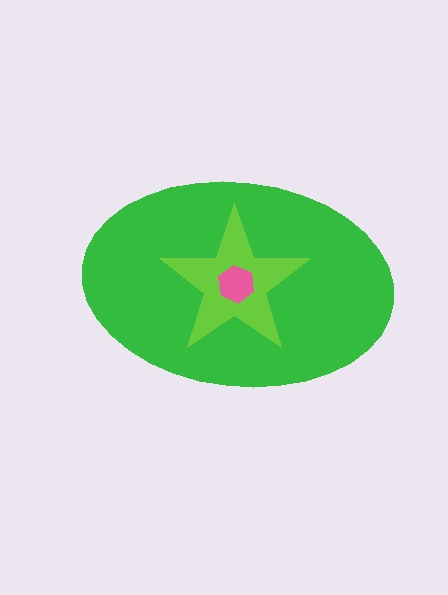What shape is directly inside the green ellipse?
The lime star.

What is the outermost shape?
The green ellipse.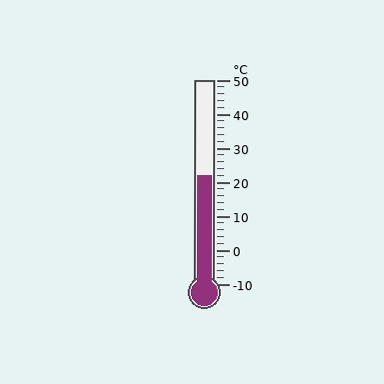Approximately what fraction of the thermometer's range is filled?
The thermometer is filled to approximately 55% of its range.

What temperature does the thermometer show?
The thermometer shows approximately 22°C.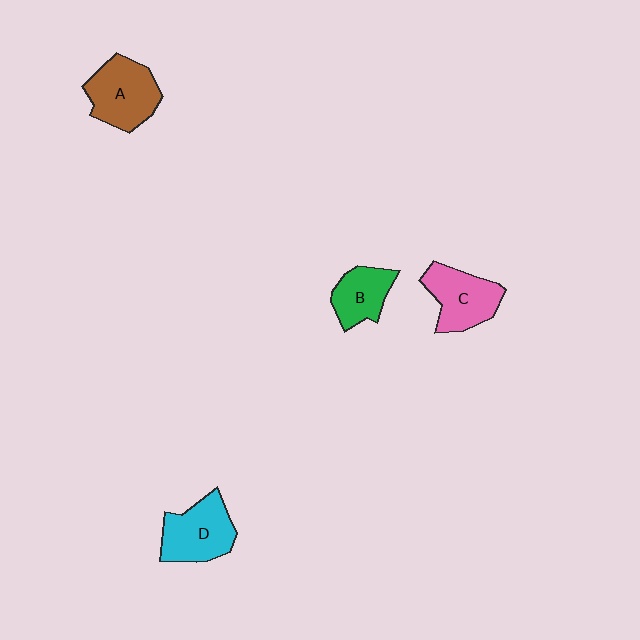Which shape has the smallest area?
Shape B (green).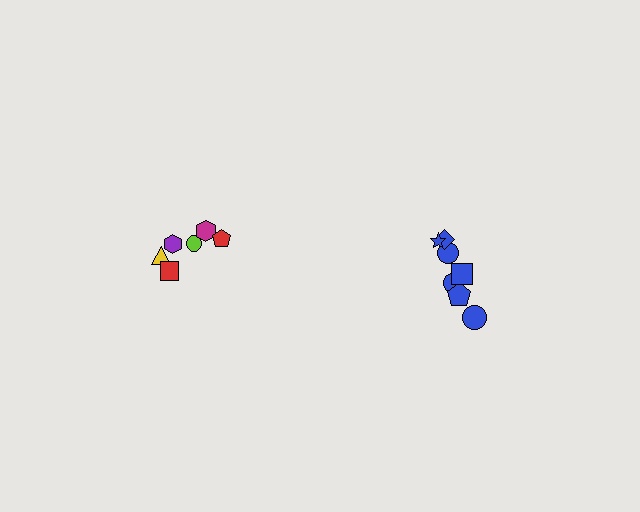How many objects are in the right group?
There are 8 objects.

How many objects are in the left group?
There are 6 objects.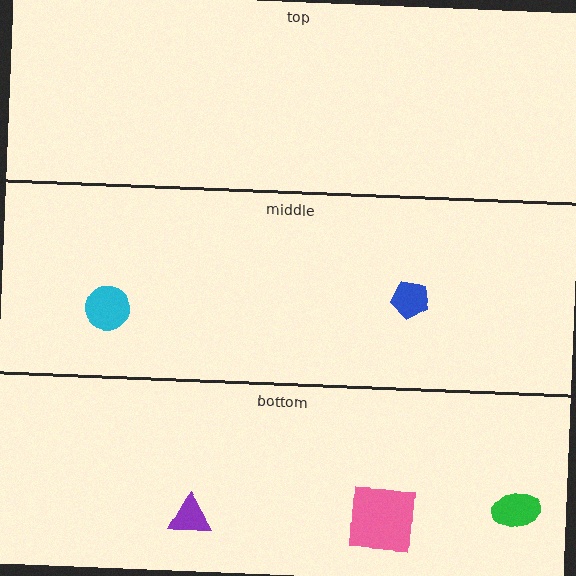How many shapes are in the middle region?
2.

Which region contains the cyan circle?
The middle region.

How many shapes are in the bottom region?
3.